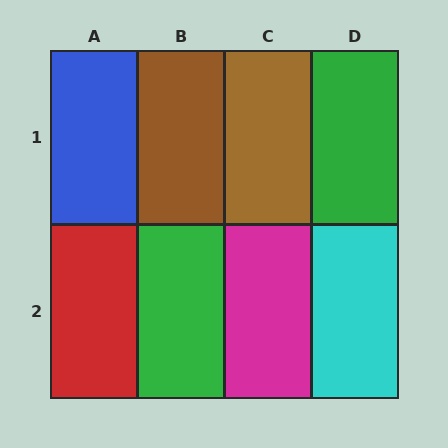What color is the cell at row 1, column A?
Blue.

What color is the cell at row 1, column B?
Brown.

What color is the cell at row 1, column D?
Green.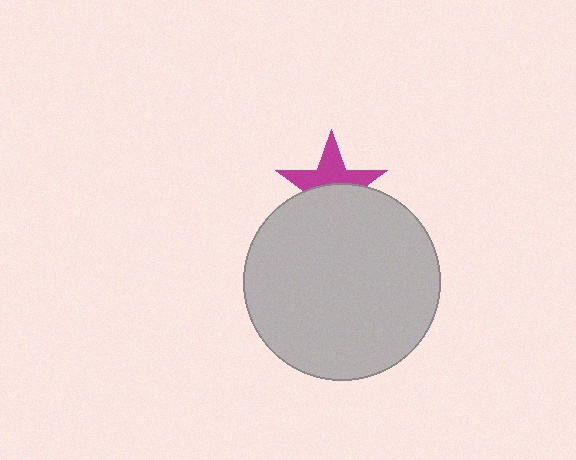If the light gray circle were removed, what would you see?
You would see the complete magenta star.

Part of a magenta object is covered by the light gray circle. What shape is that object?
It is a star.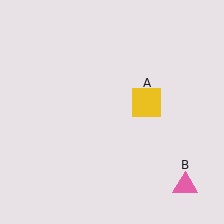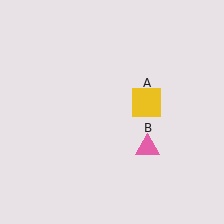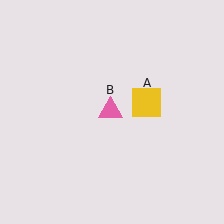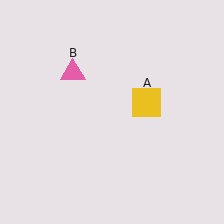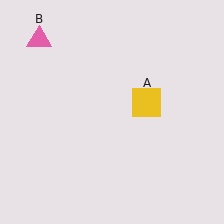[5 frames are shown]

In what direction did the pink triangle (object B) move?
The pink triangle (object B) moved up and to the left.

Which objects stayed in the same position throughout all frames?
Yellow square (object A) remained stationary.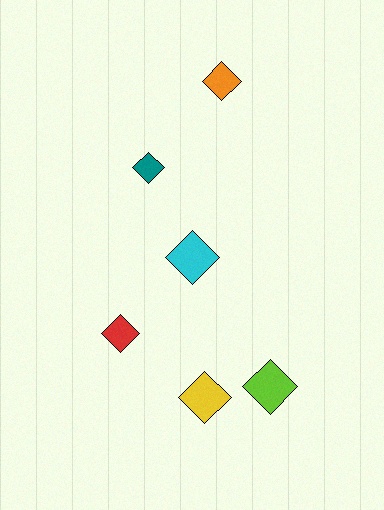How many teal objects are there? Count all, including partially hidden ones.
There is 1 teal object.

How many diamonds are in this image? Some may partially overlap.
There are 6 diamonds.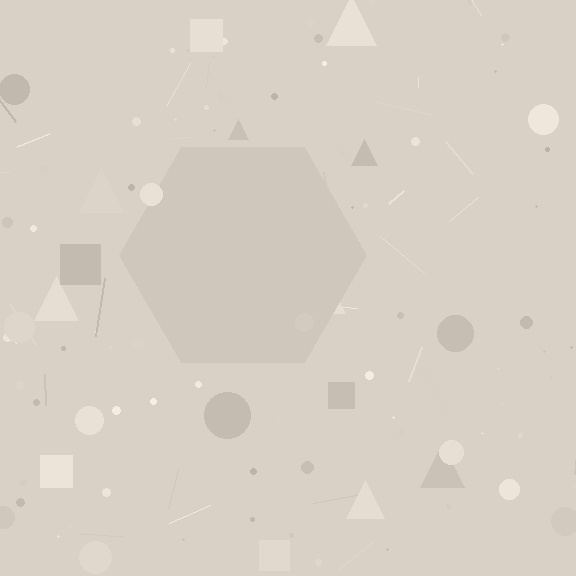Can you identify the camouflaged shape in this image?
The camouflaged shape is a hexagon.